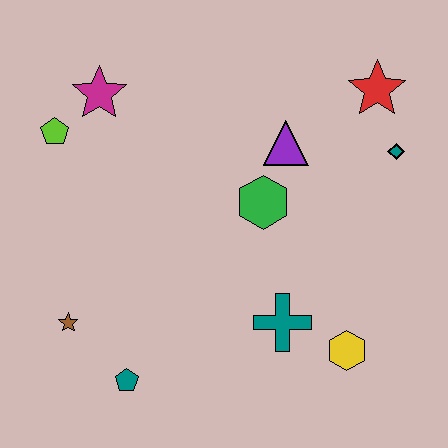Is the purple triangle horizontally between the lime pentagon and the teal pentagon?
No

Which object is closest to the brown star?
The teal pentagon is closest to the brown star.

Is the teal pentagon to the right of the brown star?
Yes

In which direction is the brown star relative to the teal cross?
The brown star is to the left of the teal cross.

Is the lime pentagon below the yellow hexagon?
No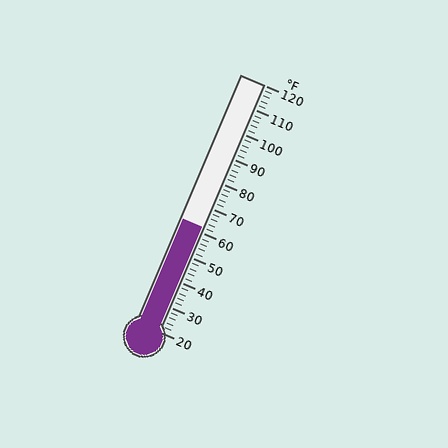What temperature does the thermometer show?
The thermometer shows approximately 62°F.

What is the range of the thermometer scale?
The thermometer scale ranges from 20°F to 120°F.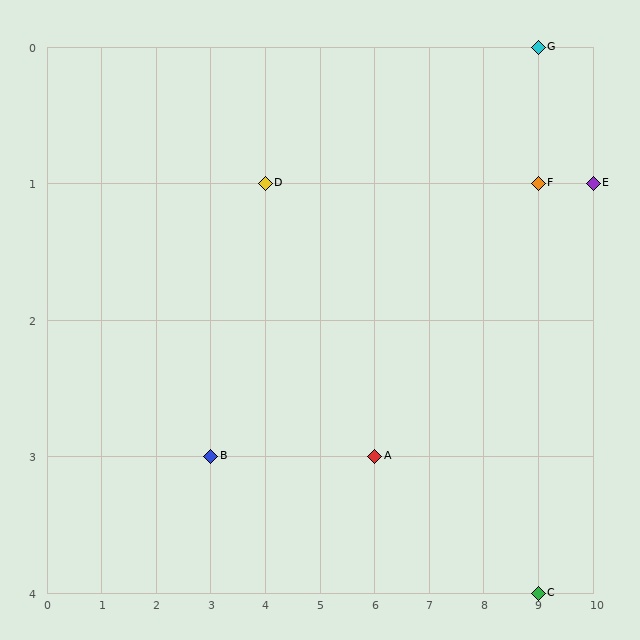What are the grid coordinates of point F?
Point F is at grid coordinates (9, 1).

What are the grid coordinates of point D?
Point D is at grid coordinates (4, 1).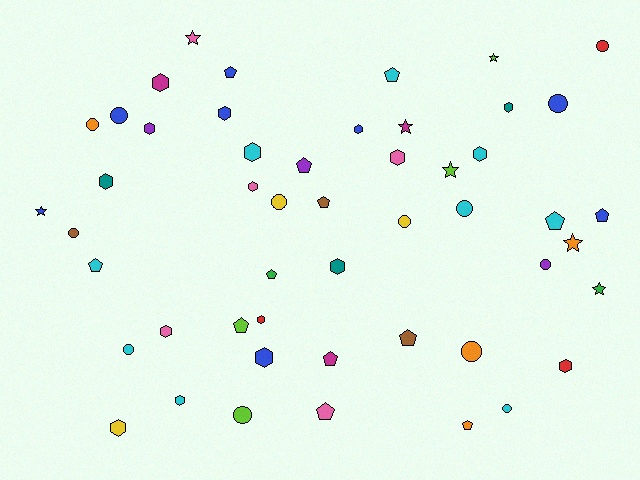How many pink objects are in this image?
There are 5 pink objects.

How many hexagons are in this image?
There are 17 hexagons.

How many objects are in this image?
There are 50 objects.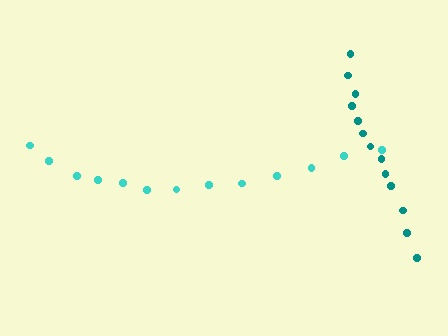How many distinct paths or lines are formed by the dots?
There are 2 distinct paths.